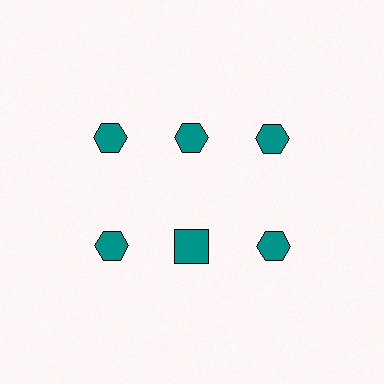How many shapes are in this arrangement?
There are 6 shapes arranged in a grid pattern.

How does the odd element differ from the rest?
It has a different shape: square instead of hexagon.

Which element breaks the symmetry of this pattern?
The teal square in the second row, second from left column breaks the symmetry. All other shapes are teal hexagons.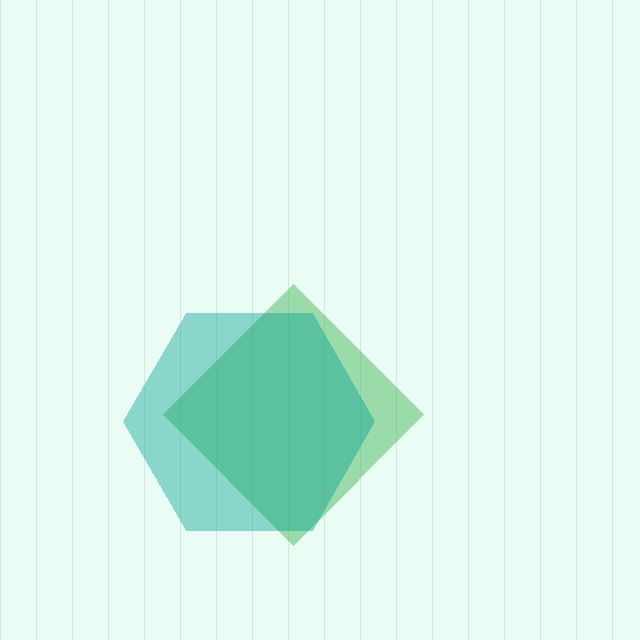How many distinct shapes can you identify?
There are 2 distinct shapes: a green diamond, a teal hexagon.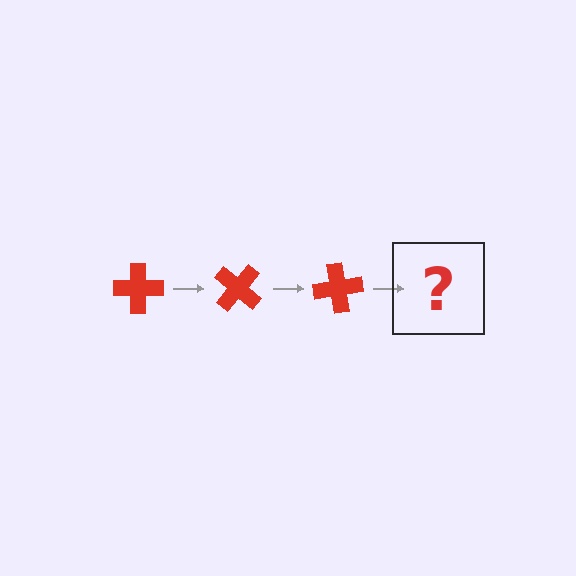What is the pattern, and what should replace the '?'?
The pattern is that the cross rotates 40 degrees each step. The '?' should be a red cross rotated 120 degrees.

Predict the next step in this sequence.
The next step is a red cross rotated 120 degrees.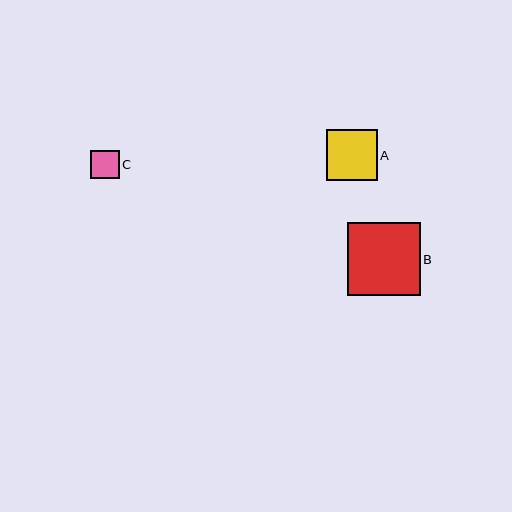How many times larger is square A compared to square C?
Square A is approximately 1.8 times the size of square C.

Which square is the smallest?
Square C is the smallest with a size of approximately 29 pixels.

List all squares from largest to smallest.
From largest to smallest: B, A, C.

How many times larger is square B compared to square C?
Square B is approximately 2.6 times the size of square C.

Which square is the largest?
Square B is the largest with a size of approximately 73 pixels.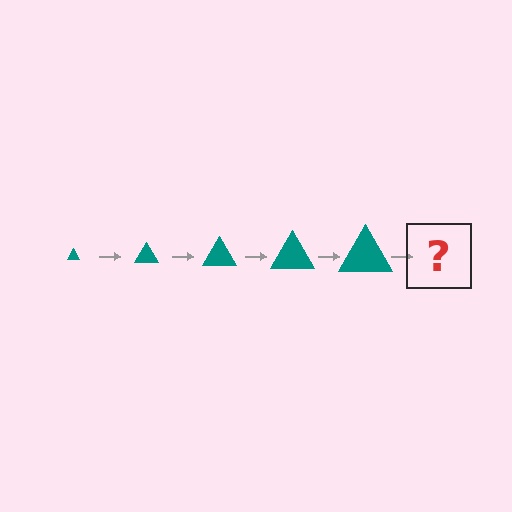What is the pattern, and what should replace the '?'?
The pattern is that the triangle gets progressively larger each step. The '?' should be a teal triangle, larger than the previous one.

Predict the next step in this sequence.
The next step is a teal triangle, larger than the previous one.